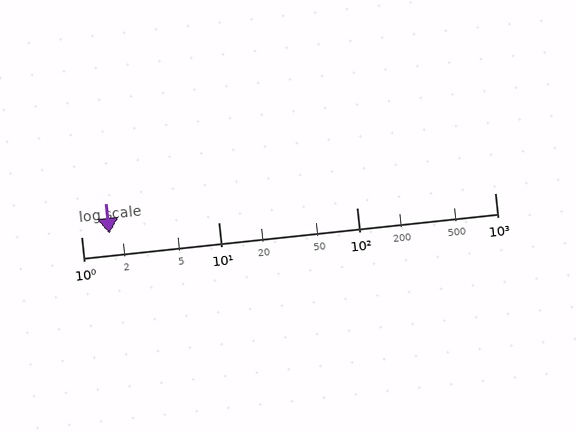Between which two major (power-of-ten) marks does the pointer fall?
The pointer is between 1 and 10.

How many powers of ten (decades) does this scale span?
The scale spans 3 decades, from 1 to 1000.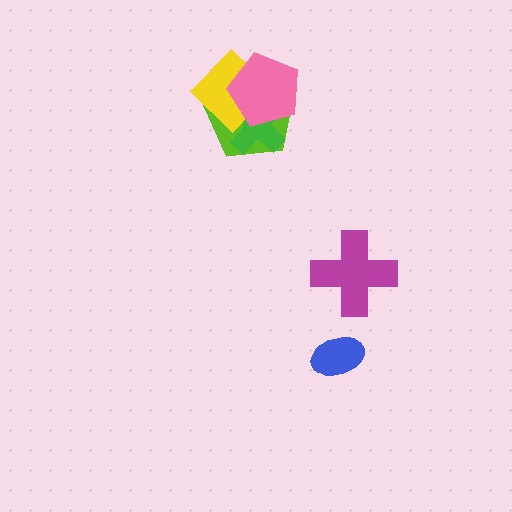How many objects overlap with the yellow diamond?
3 objects overlap with the yellow diamond.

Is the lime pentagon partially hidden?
Yes, it is partially covered by another shape.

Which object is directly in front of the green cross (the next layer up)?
The yellow diamond is directly in front of the green cross.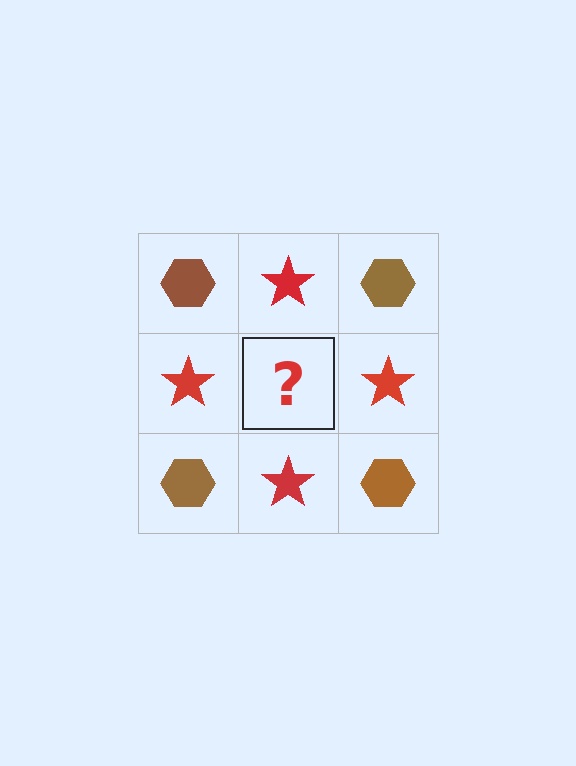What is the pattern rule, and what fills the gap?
The rule is that it alternates brown hexagon and red star in a checkerboard pattern. The gap should be filled with a brown hexagon.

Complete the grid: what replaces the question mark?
The question mark should be replaced with a brown hexagon.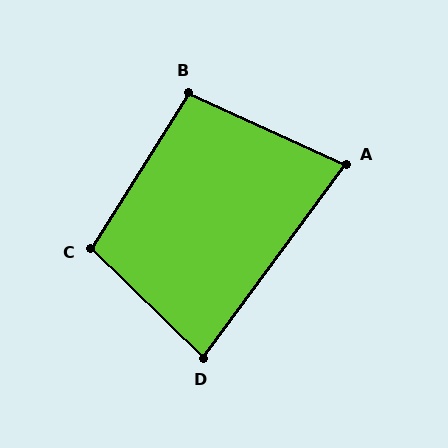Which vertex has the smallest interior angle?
A, at approximately 78 degrees.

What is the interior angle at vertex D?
Approximately 82 degrees (acute).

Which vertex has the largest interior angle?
C, at approximately 102 degrees.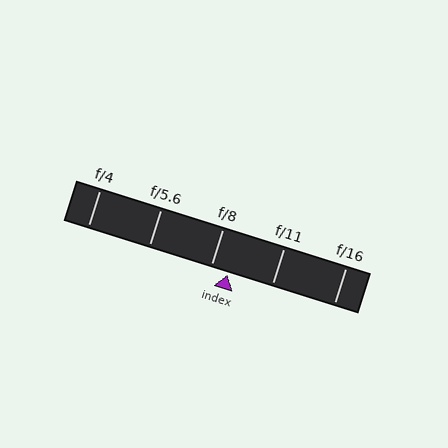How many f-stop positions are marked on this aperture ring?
There are 5 f-stop positions marked.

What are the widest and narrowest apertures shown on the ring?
The widest aperture shown is f/4 and the narrowest is f/16.